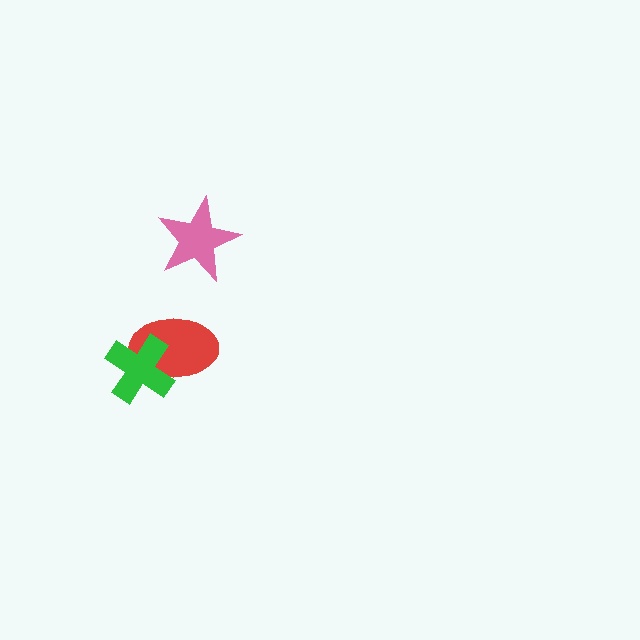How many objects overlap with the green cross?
1 object overlaps with the green cross.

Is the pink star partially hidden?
No, no other shape covers it.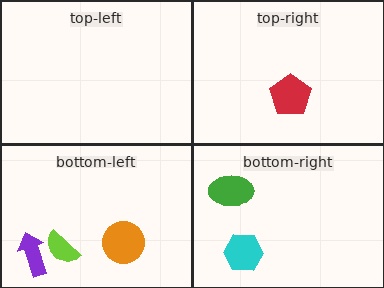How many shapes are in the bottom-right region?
2.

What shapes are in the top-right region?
The red pentagon.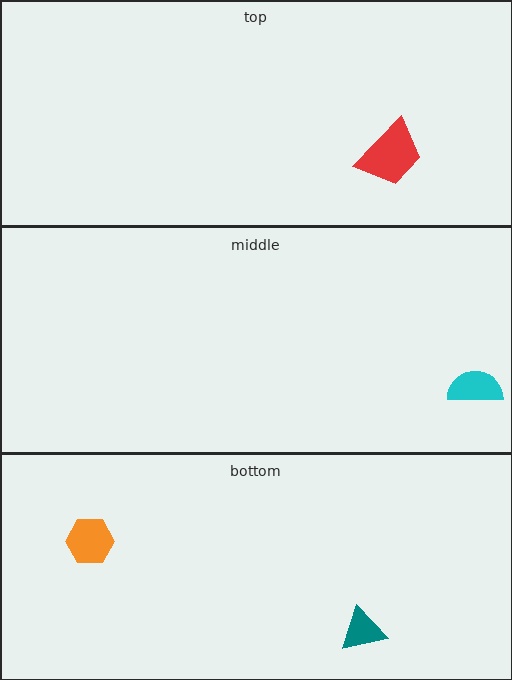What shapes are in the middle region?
The cyan semicircle.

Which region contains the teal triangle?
The bottom region.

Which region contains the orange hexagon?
The bottom region.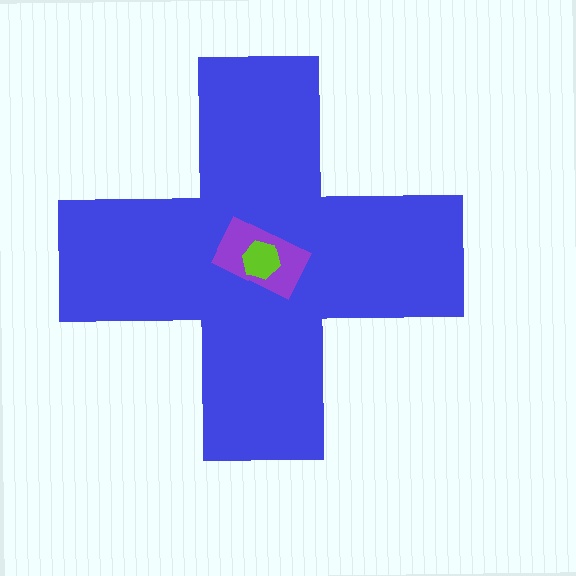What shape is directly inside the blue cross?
The purple rectangle.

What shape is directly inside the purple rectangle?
The lime hexagon.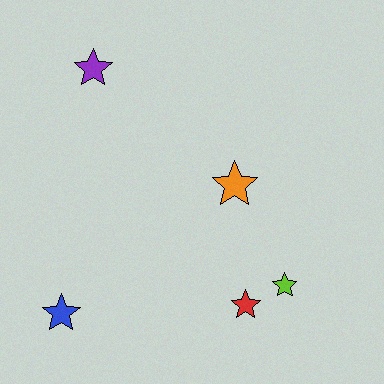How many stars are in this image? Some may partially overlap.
There are 5 stars.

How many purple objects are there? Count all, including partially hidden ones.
There is 1 purple object.